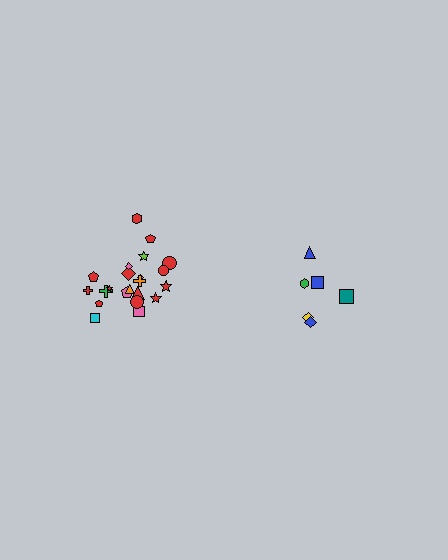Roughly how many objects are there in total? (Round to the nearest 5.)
Roughly 30 objects in total.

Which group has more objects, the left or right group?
The left group.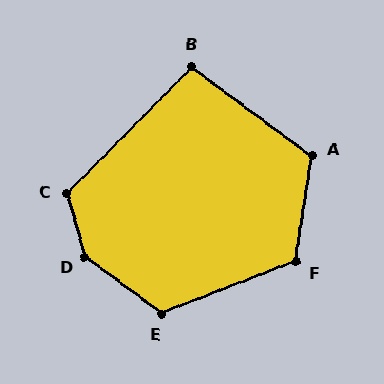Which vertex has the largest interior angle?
D, at approximately 142 degrees.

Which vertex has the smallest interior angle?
B, at approximately 98 degrees.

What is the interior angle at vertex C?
Approximately 119 degrees (obtuse).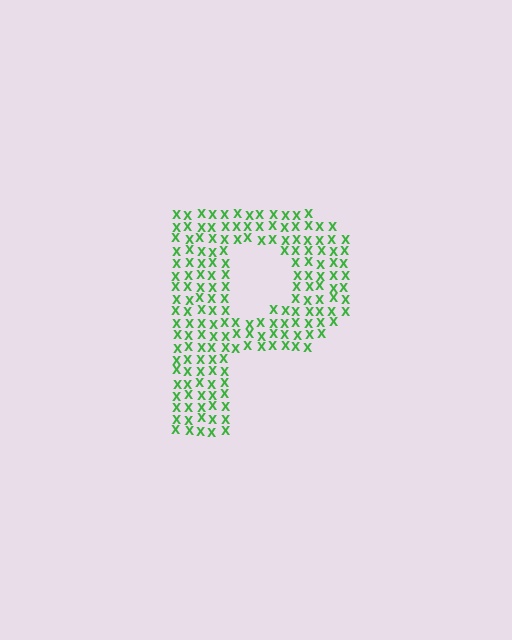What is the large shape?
The large shape is the letter P.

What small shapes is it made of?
It is made of small letter X's.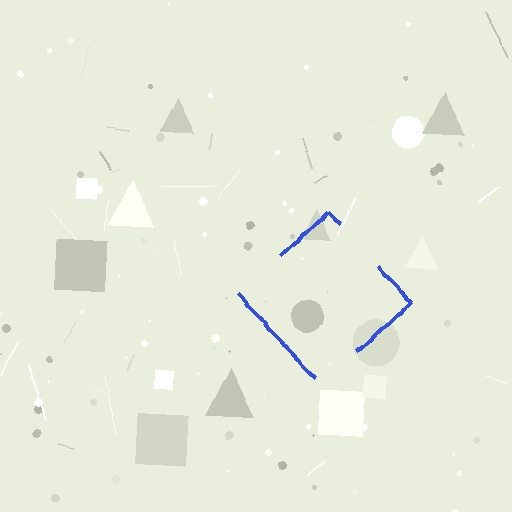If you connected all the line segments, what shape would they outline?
They would outline a diamond.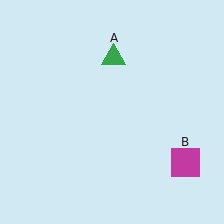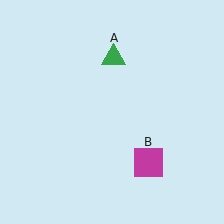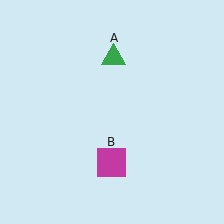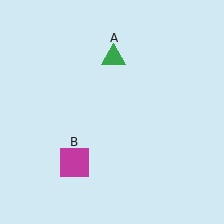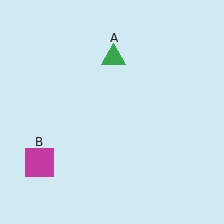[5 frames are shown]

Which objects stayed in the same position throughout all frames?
Green triangle (object A) remained stationary.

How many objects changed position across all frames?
1 object changed position: magenta square (object B).